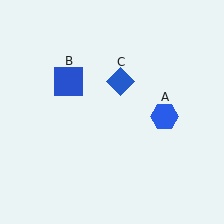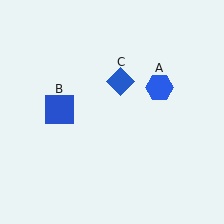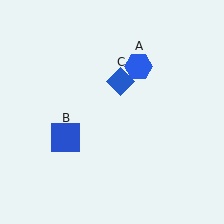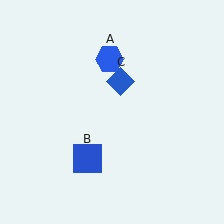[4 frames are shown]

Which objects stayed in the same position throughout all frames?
Blue diamond (object C) remained stationary.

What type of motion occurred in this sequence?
The blue hexagon (object A), blue square (object B) rotated counterclockwise around the center of the scene.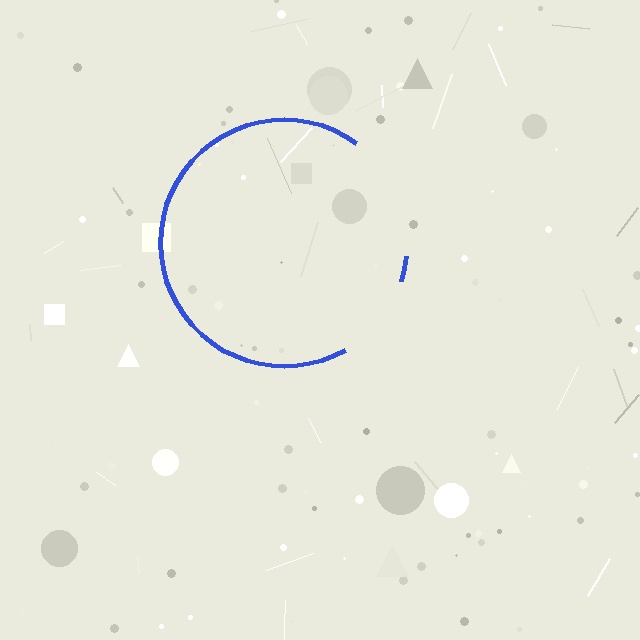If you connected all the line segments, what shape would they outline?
They would outline a circle.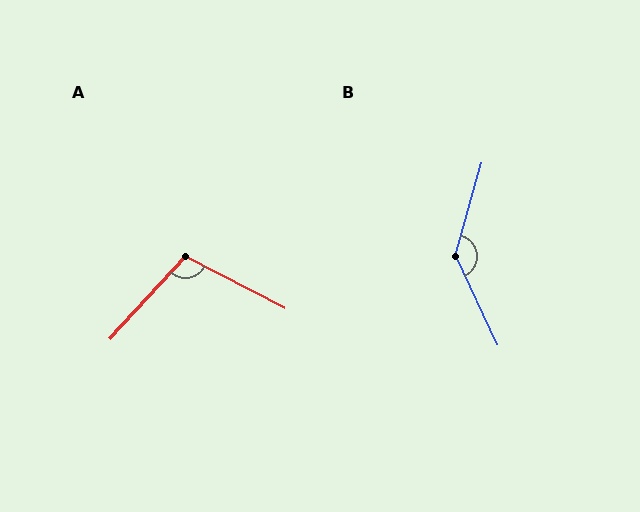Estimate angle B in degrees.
Approximately 139 degrees.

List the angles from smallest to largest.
A (105°), B (139°).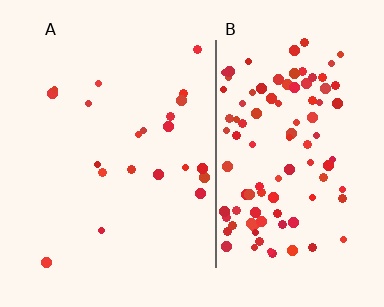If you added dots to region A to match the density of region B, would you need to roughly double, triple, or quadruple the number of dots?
Approximately quadruple.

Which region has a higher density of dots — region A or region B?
B (the right).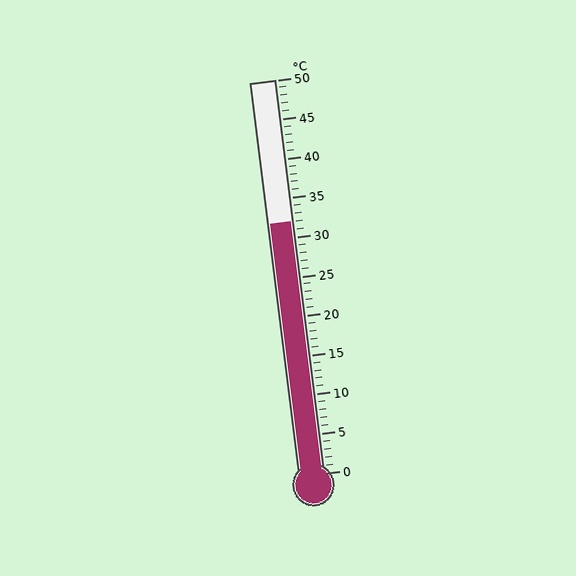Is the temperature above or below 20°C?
The temperature is above 20°C.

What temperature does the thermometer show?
The thermometer shows approximately 32°C.